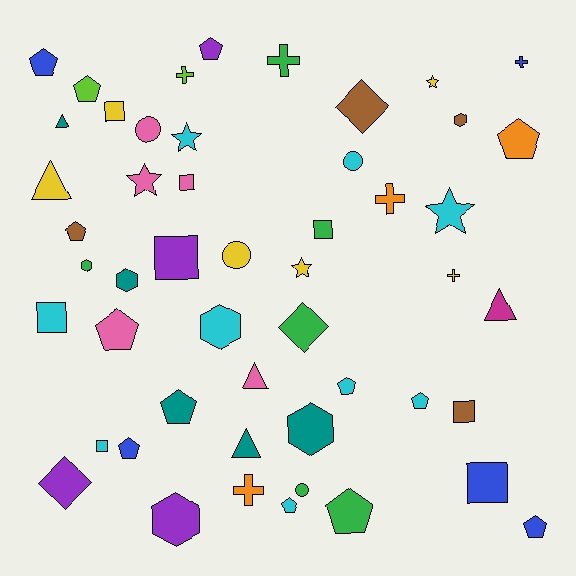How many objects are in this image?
There are 50 objects.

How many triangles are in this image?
There are 5 triangles.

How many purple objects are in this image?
There are 4 purple objects.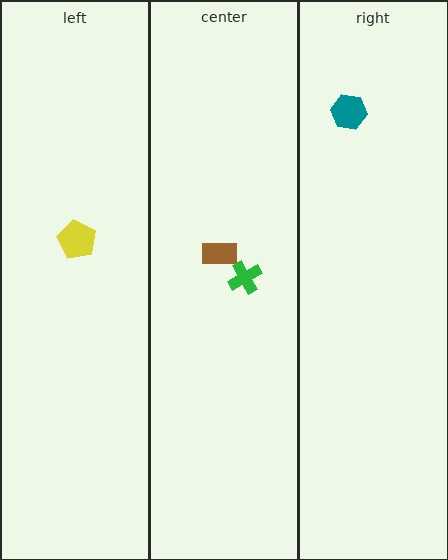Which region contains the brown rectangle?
The center region.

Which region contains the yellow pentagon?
The left region.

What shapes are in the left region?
The yellow pentagon.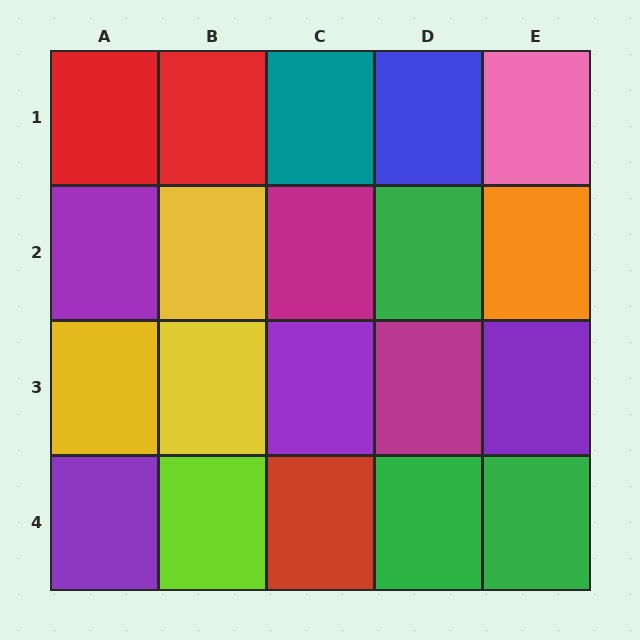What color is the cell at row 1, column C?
Teal.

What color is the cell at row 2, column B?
Yellow.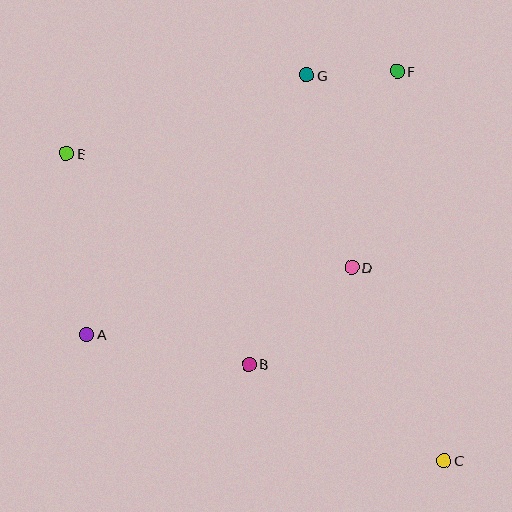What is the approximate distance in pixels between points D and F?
The distance between D and F is approximately 201 pixels.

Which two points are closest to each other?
Points F and G are closest to each other.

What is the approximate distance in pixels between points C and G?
The distance between C and G is approximately 410 pixels.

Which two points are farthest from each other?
Points C and E are farthest from each other.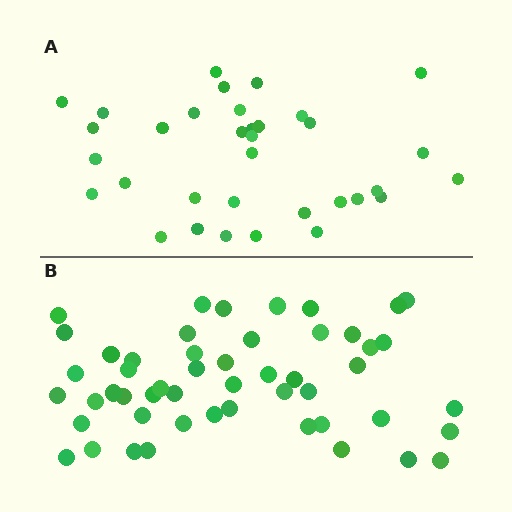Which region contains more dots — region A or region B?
Region B (the bottom region) has more dots.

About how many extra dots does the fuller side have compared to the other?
Region B has approximately 15 more dots than region A.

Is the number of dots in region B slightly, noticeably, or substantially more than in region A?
Region B has substantially more. The ratio is roughly 1.5 to 1.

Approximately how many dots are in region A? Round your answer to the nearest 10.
About 30 dots. (The exact count is 34, which rounds to 30.)